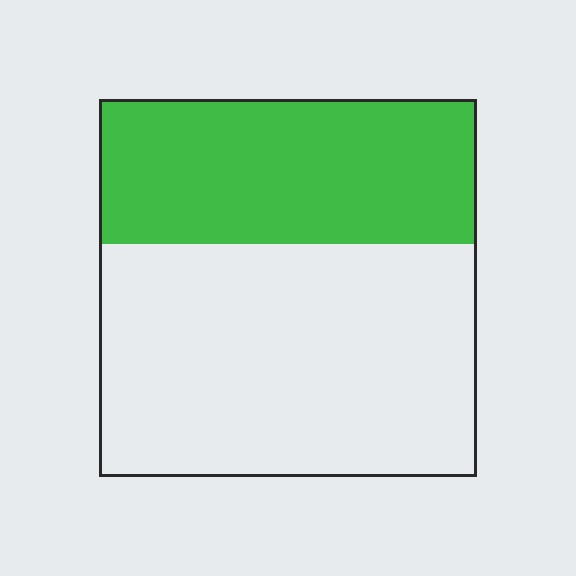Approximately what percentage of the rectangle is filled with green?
Approximately 40%.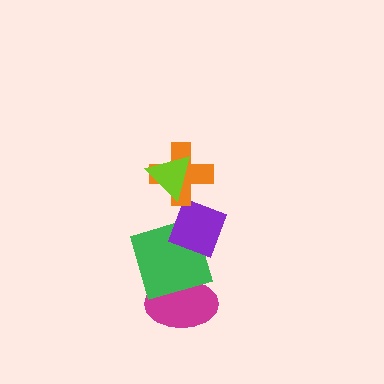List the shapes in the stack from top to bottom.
From top to bottom: the lime triangle, the orange cross, the purple diamond, the green square, the magenta ellipse.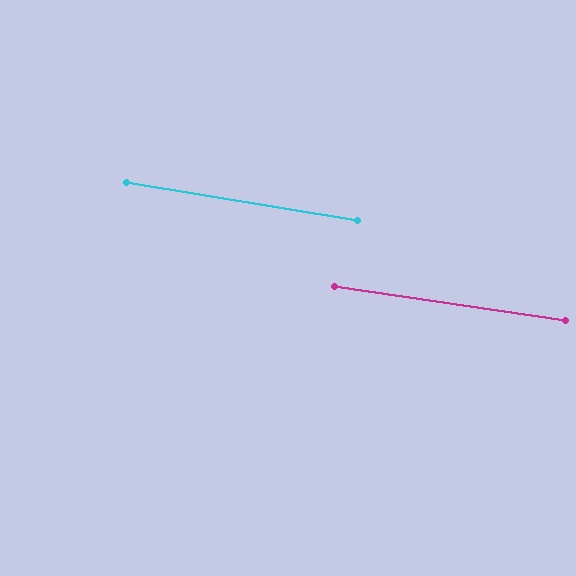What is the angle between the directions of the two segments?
Approximately 1 degree.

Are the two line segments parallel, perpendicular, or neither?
Parallel — their directions differ by only 0.8°.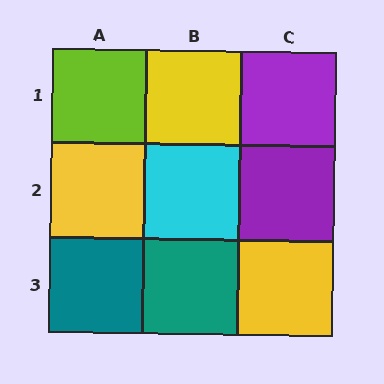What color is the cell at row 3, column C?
Yellow.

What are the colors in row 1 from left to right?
Lime, yellow, purple.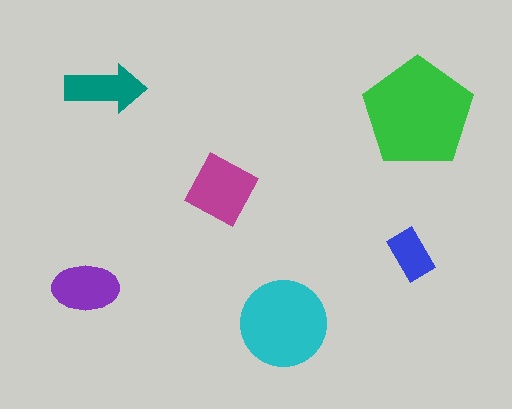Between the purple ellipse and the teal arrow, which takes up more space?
The purple ellipse.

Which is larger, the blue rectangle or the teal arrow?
The teal arrow.